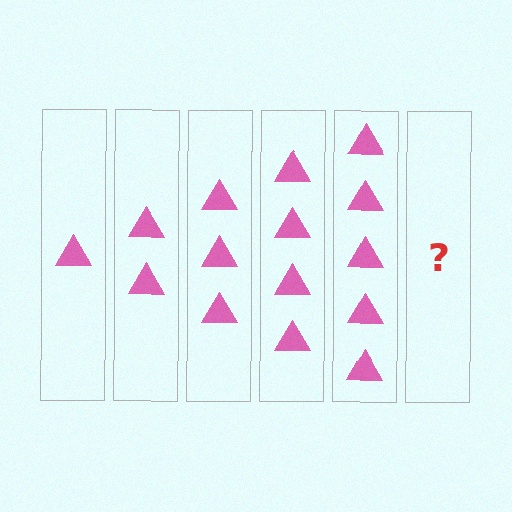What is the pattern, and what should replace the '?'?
The pattern is that each step adds one more triangle. The '?' should be 6 triangles.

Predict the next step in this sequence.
The next step is 6 triangles.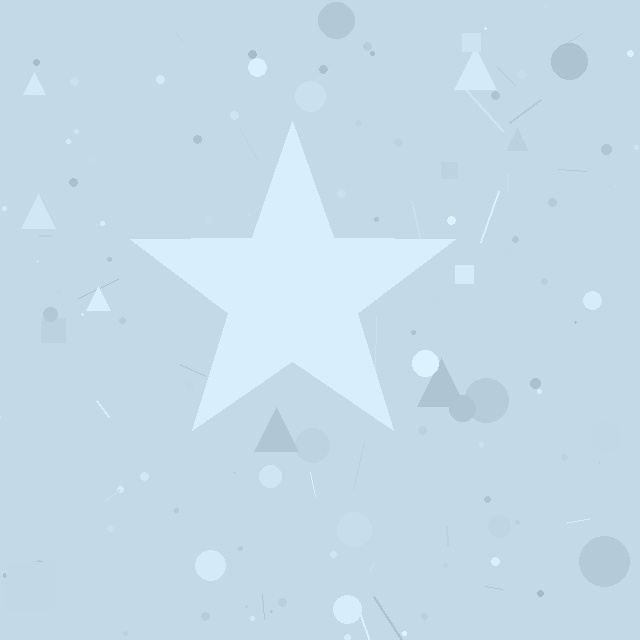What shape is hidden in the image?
A star is hidden in the image.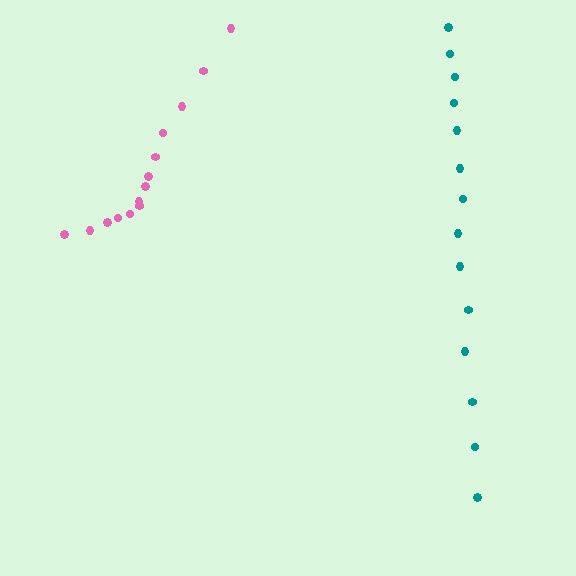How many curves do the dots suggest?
There are 2 distinct paths.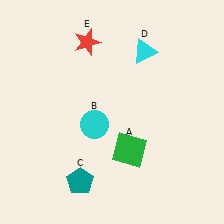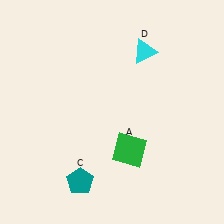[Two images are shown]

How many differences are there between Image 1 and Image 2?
There are 2 differences between the two images.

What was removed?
The cyan circle (B), the red star (E) were removed in Image 2.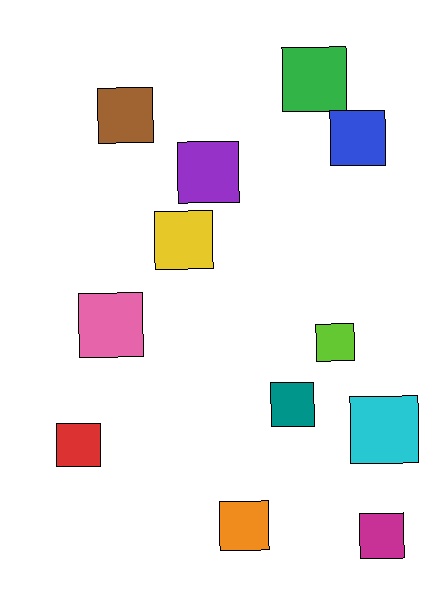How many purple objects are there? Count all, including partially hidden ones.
There is 1 purple object.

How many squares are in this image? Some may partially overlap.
There are 12 squares.